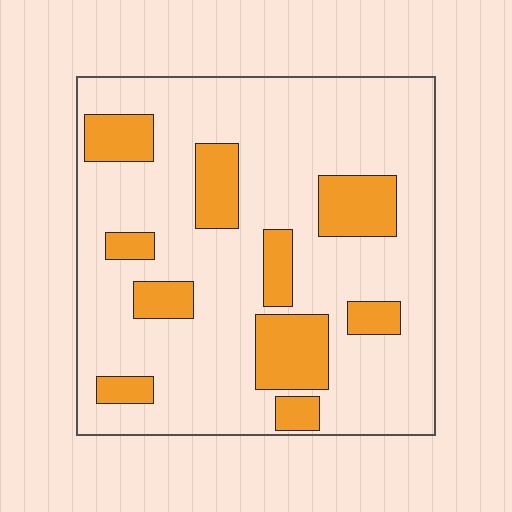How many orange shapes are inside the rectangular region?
10.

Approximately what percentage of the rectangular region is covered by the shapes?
Approximately 20%.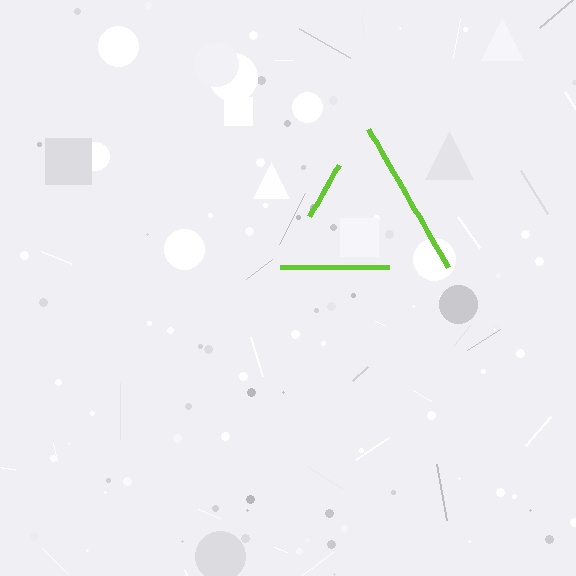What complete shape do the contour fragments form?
The contour fragments form a triangle.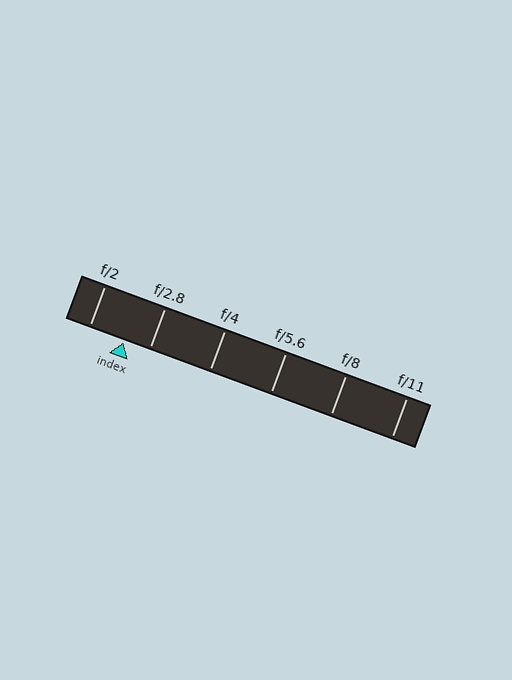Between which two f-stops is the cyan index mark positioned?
The index mark is between f/2 and f/2.8.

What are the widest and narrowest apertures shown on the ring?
The widest aperture shown is f/2 and the narrowest is f/11.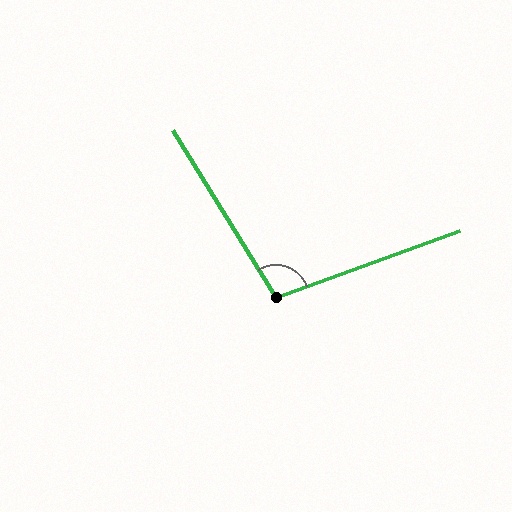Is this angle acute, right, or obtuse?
It is obtuse.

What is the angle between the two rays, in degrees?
Approximately 101 degrees.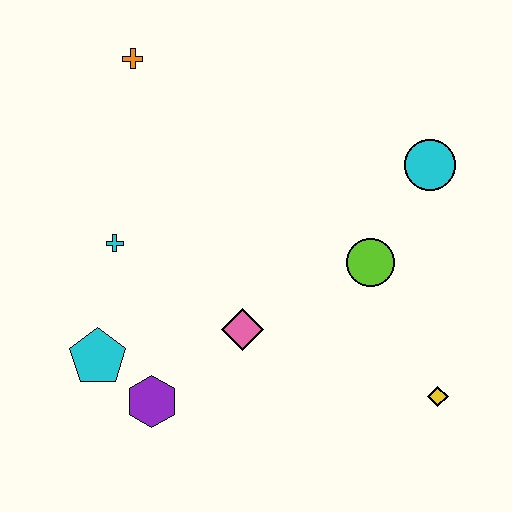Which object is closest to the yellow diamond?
The lime circle is closest to the yellow diamond.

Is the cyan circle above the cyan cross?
Yes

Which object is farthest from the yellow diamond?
The orange cross is farthest from the yellow diamond.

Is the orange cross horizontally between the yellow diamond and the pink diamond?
No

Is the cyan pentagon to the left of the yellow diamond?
Yes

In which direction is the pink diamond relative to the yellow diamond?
The pink diamond is to the left of the yellow diamond.